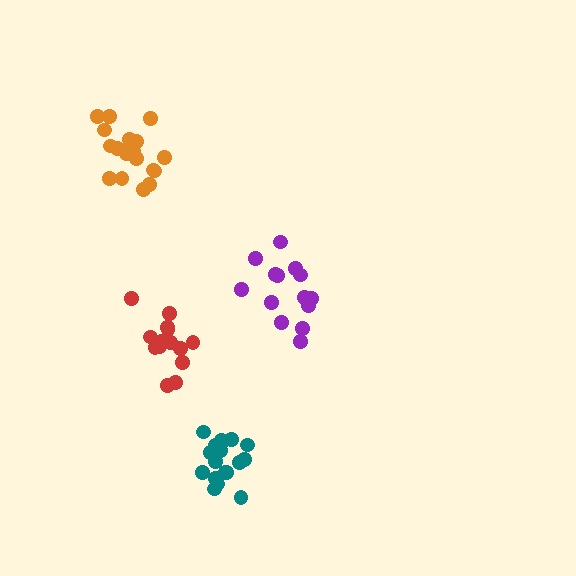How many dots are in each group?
Group 1: 19 dots, Group 2: 18 dots, Group 3: 14 dots, Group 4: 14 dots (65 total).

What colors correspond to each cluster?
The clusters are colored: orange, teal, red, purple.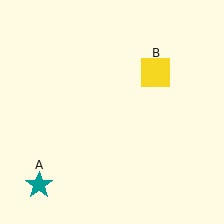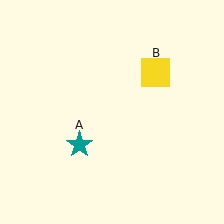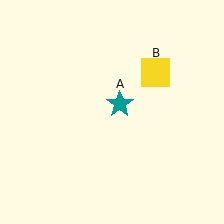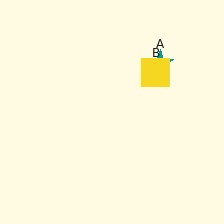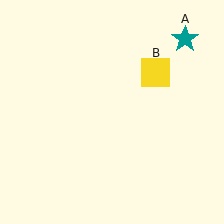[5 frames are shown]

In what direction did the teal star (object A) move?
The teal star (object A) moved up and to the right.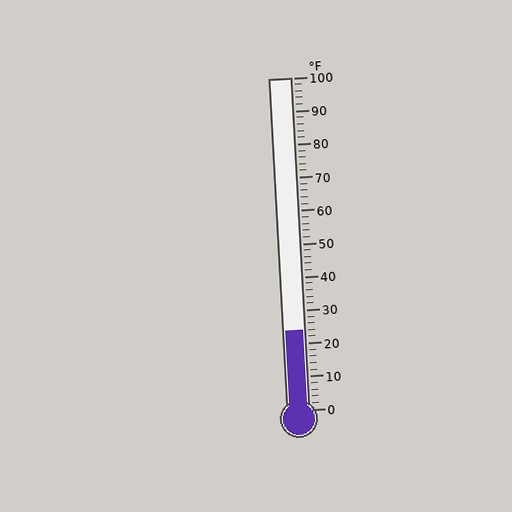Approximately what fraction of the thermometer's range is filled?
The thermometer is filled to approximately 25% of its range.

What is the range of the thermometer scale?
The thermometer scale ranges from 0°F to 100°F.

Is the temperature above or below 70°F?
The temperature is below 70°F.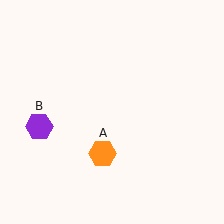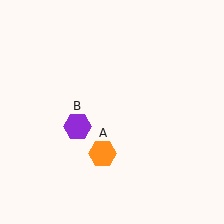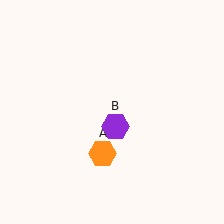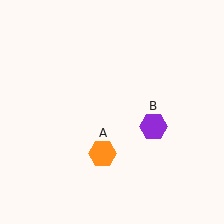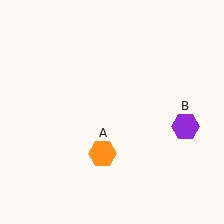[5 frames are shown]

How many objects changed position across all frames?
1 object changed position: purple hexagon (object B).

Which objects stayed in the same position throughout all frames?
Orange hexagon (object A) remained stationary.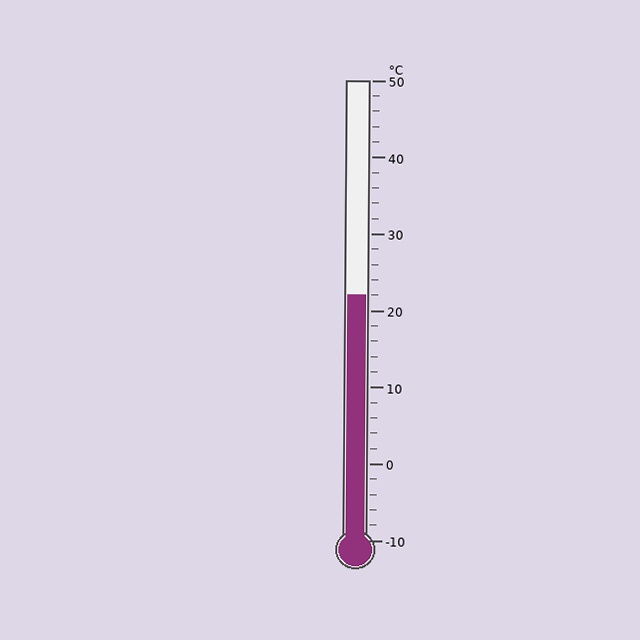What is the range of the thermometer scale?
The thermometer scale ranges from -10°C to 50°C.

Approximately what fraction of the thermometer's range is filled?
The thermometer is filled to approximately 55% of its range.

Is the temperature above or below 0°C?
The temperature is above 0°C.